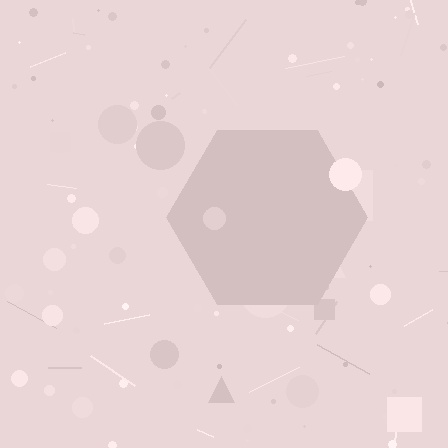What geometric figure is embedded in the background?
A hexagon is embedded in the background.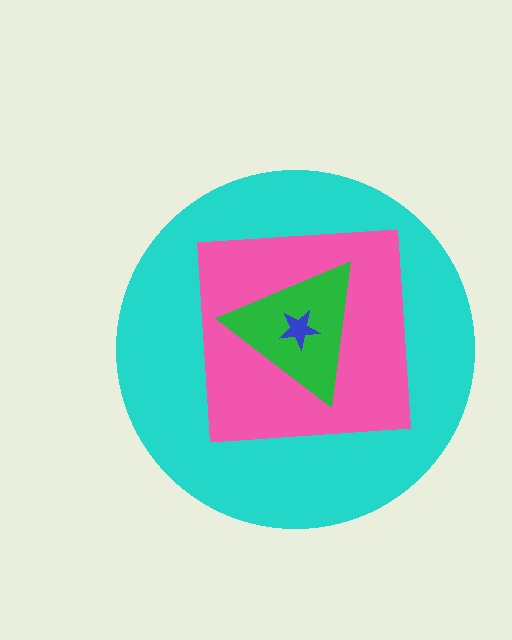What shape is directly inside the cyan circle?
The pink square.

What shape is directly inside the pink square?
The green triangle.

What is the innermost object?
The blue star.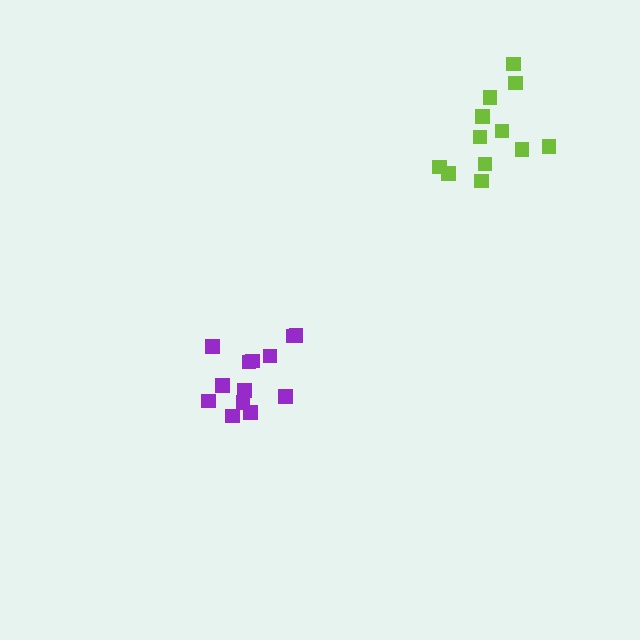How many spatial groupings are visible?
There are 2 spatial groupings.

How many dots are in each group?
Group 1: 12 dots, Group 2: 13 dots (25 total).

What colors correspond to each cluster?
The clusters are colored: lime, purple.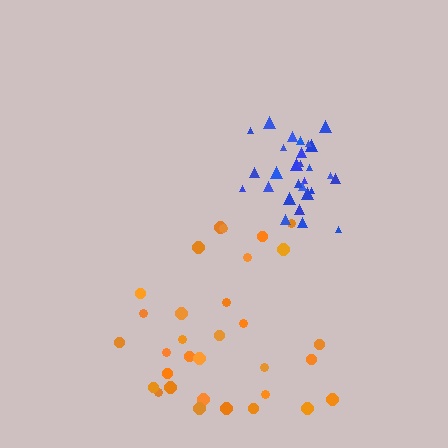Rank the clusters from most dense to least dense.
blue, orange.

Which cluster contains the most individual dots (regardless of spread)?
Orange (32).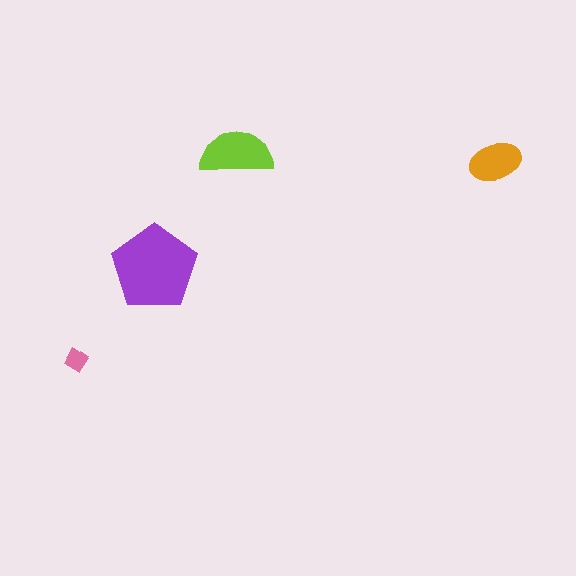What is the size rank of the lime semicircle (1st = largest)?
2nd.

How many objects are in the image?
There are 4 objects in the image.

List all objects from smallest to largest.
The pink diamond, the orange ellipse, the lime semicircle, the purple pentagon.